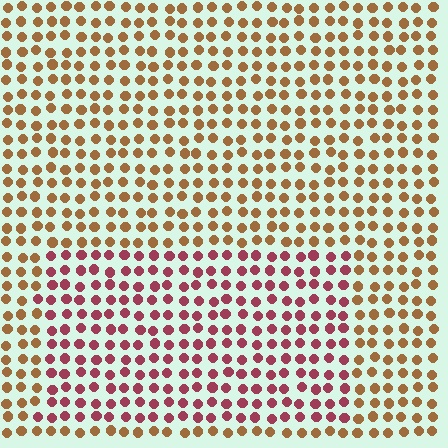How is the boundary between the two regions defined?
The boundary is defined purely by a slight shift in hue (about 46 degrees). Spacing, size, and orientation are identical on both sides.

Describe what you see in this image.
The image is filled with small brown elements in a uniform arrangement. A rectangle-shaped region is visible where the elements are tinted to a slightly different hue, forming a subtle color boundary.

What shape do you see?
I see a rectangle.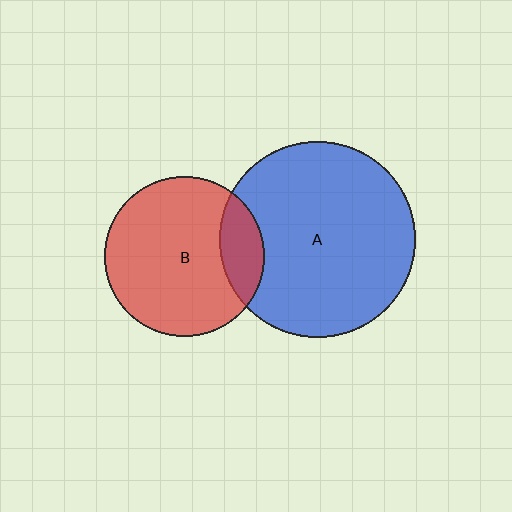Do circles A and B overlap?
Yes.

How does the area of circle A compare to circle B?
Approximately 1.5 times.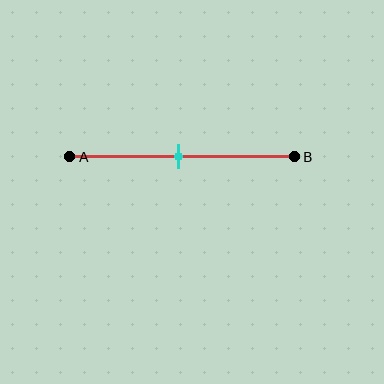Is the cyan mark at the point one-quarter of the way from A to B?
No, the mark is at about 50% from A, not at the 25% one-quarter point.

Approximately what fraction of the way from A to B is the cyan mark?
The cyan mark is approximately 50% of the way from A to B.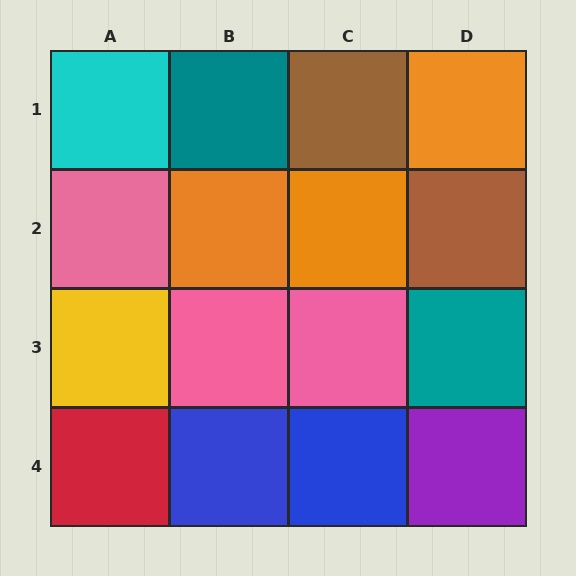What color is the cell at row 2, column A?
Pink.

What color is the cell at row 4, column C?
Blue.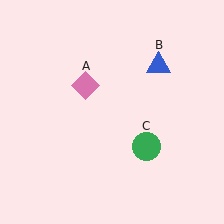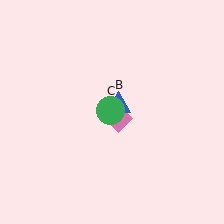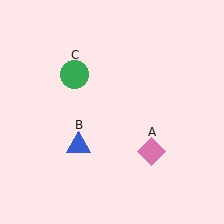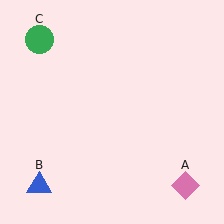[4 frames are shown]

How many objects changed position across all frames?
3 objects changed position: pink diamond (object A), blue triangle (object B), green circle (object C).